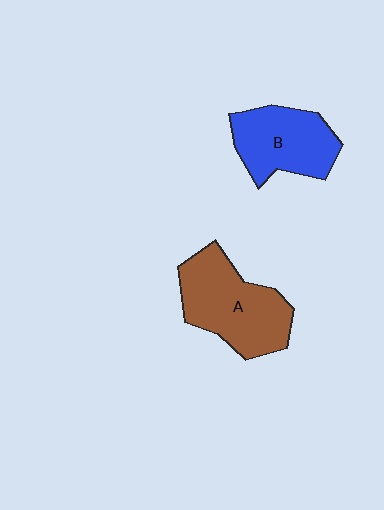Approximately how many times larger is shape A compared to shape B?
Approximately 1.2 times.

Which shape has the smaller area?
Shape B (blue).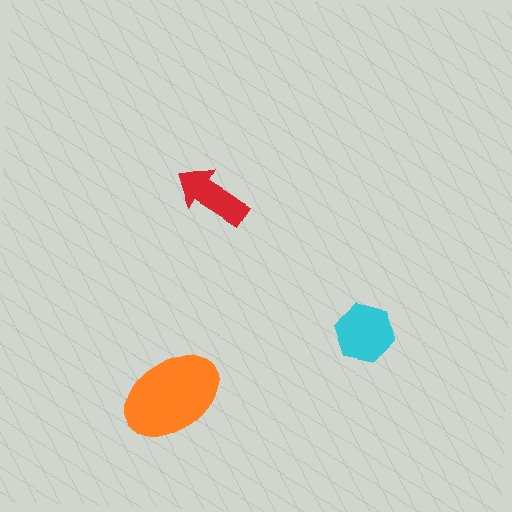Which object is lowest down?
The orange ellipse is bottommost.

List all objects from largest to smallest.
The orange ellipse, the cyan hexagon, the red arrow.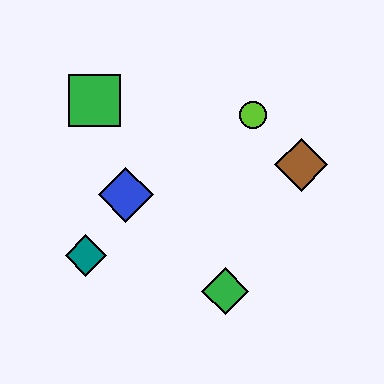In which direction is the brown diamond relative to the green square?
The brown diamond is to the right of the green square.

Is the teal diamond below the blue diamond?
Yes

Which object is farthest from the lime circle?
The teal diamond is farthest from the lime circle.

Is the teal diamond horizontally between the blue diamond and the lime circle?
No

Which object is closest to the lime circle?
The brown diamond is closest to the lime circle.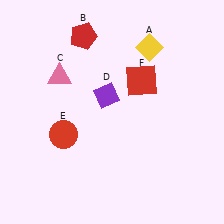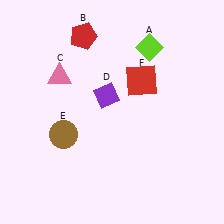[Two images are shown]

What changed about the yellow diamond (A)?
In Image 1, A is yellow. In Image 2, it changed to lime.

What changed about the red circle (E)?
In Image 1, E is red. In Image 2, it changed to brown.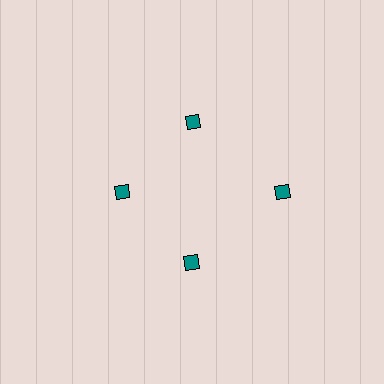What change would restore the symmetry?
The symmetry would be restored by moving it inward, back onto the ring so that all 4 diamonds sit at equal angles and equal distance from the center.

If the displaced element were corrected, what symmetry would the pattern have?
It would have 4-fold rotational symmetry — the pattern would map onto itself every 90 degrees.